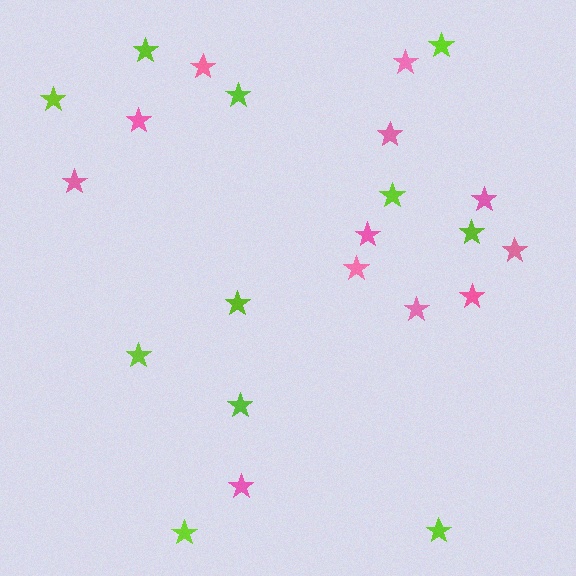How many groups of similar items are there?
There are 2 groups: one group of lime stars (11) and one group of pink stars (12).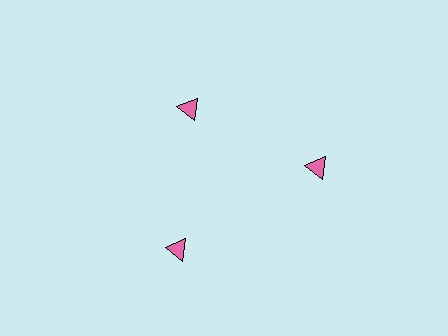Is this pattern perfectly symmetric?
No. The 3 pink triangles are arranged in a ring, but one element near the 11 o'clock position is pulled inward toward the center, breaking the 3-fold rotational symmetry.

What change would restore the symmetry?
The symmetry would be restored by moving it outward, back onto the ring so that all 3 triangles sit at equal angles and equal distance from the center.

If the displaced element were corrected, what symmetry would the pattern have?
It would have 3-fold rotational symmetry — the pattern would map onto itself every 120 degrees.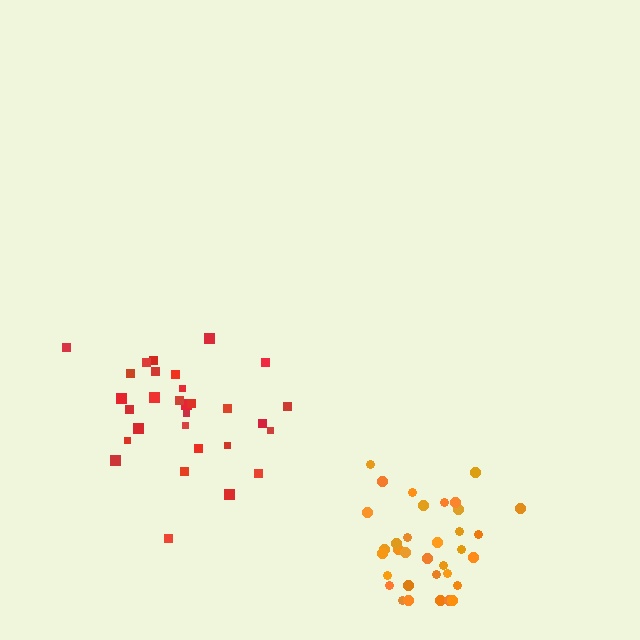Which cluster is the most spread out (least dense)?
Red.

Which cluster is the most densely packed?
Orange.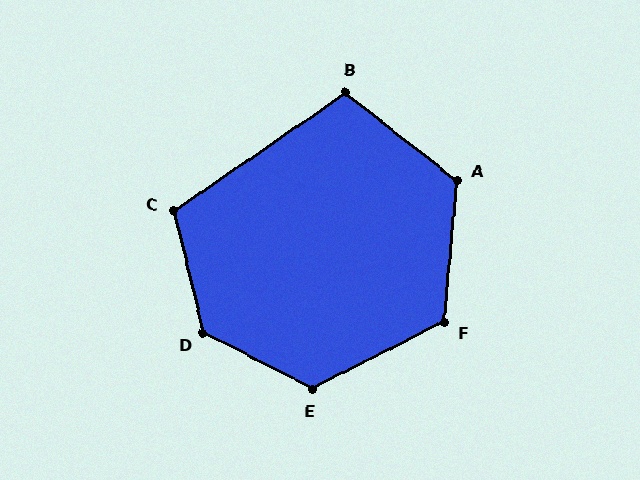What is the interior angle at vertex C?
Approximately 111 degrees (obtuse).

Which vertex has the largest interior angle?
D, at approximately 131 degrees.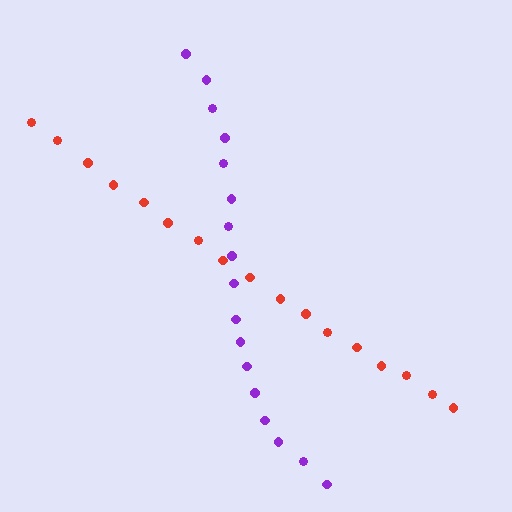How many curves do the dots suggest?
There are 2 distinct paths.